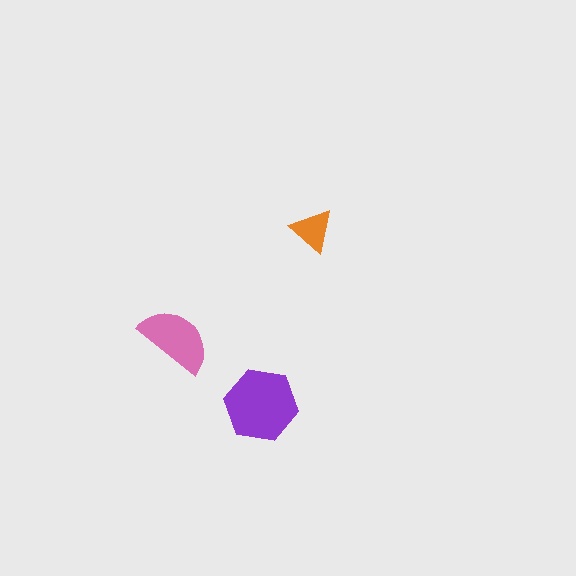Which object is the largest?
The purple hexagon.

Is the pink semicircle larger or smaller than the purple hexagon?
Smaller.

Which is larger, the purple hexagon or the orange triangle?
The purple hexagon.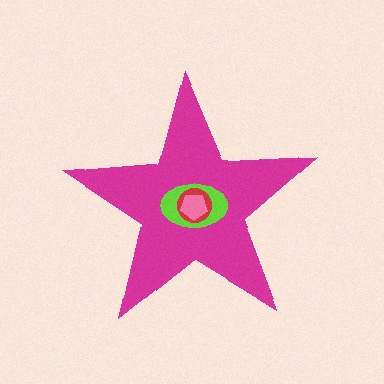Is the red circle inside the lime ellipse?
Yes.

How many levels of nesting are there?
4.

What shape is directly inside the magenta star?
The lime ellipse.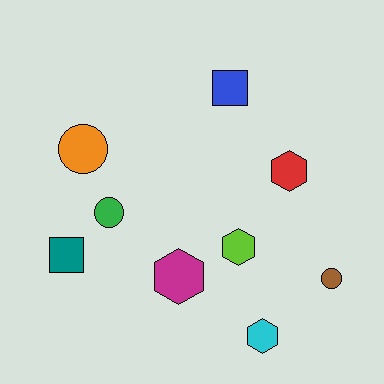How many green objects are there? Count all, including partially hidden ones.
There is 1 green object.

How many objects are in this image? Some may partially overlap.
There are 9 objects.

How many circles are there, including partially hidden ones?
There are 3 circles.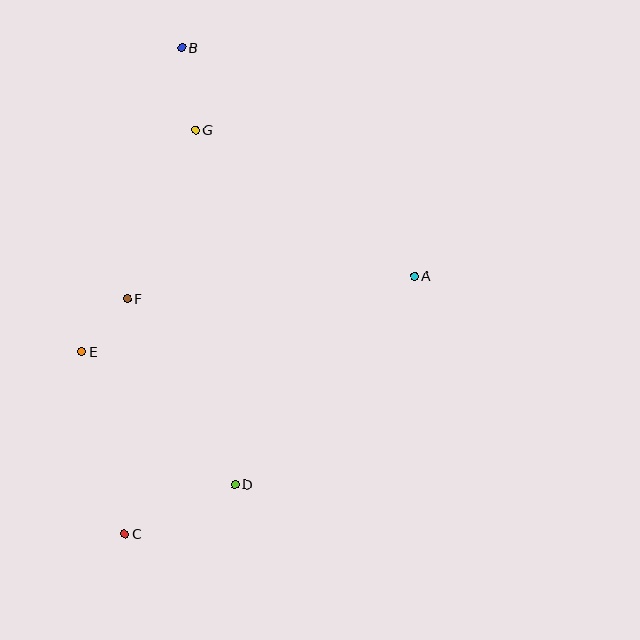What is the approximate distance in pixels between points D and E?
The distance between D and E is approximately 203 pixels.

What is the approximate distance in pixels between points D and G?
The distance between D and G is approximately 357 pixels.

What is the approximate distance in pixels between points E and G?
The distance between E and G is approximately 249 pixels.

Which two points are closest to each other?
Points E and F are closest to each other.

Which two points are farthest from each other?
Points B and C are farthest from each other.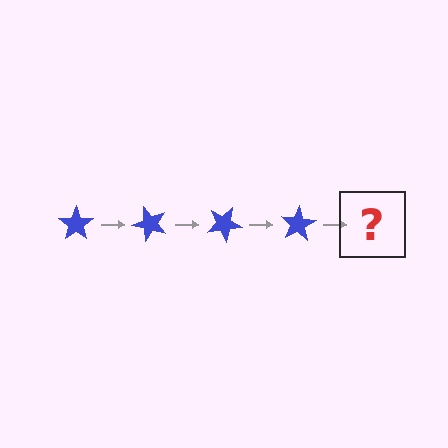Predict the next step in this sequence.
The next step is a blue star rotated 200 degrees.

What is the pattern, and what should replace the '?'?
The pattern is that the star rotates 50 degrees each step. The '?' should be a blue star rotated 200 degrees.